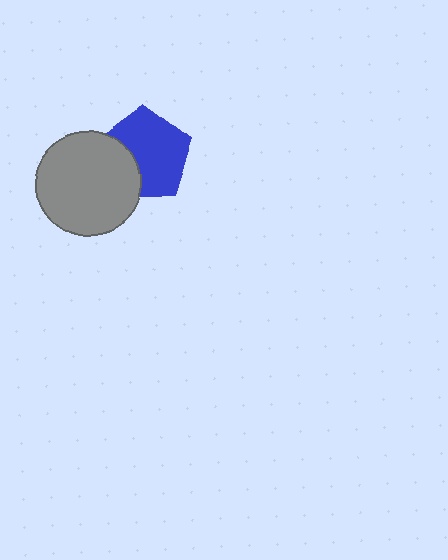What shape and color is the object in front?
The object in front is a gray circle.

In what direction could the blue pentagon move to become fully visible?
The blue pentagon could move right. That would shift it out from behind the gray circle entirely.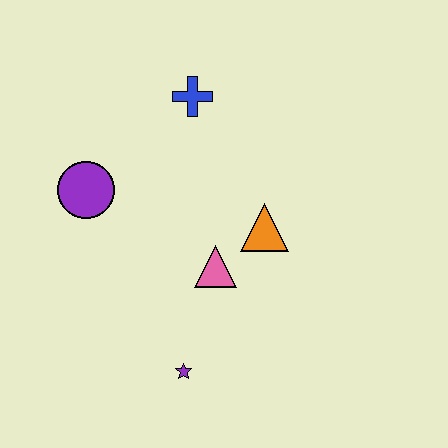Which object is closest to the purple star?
The pink triangle is closest to the purple star.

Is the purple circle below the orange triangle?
No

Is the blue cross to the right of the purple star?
Yes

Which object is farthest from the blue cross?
The purple star is farthest from the blue cross.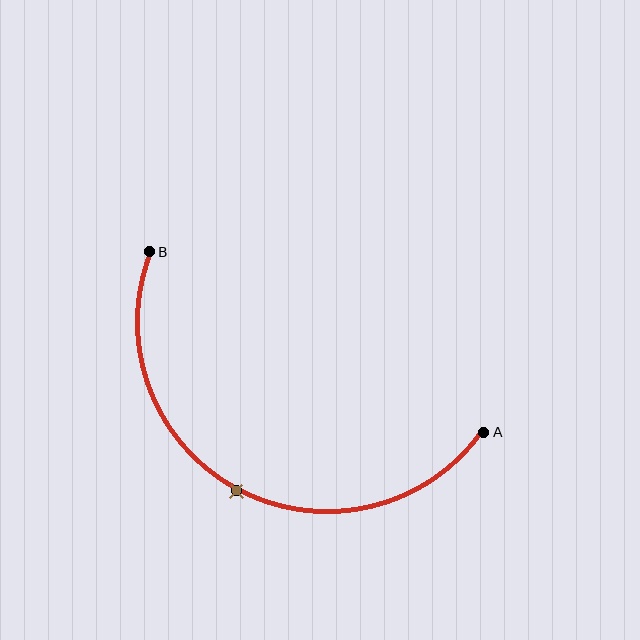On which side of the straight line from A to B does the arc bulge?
The arc bulges below the straight line connecting A and B.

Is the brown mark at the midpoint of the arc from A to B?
Yes. The brown mark lies on the arc at equal arc-length from both A and B — it is the arc midpoint.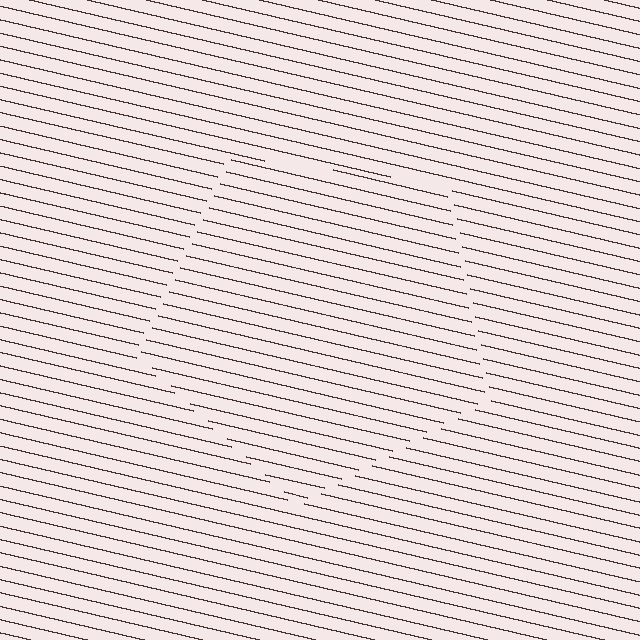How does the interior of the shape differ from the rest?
The interior of the shape contains the same grating, shifted by half a period — the contour is defined by the phase discontinuity where line-ends from the inner and outer gratings abut.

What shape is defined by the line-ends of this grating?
An illusory pentagon. The interior of the shape contains the same grating, shifted by half a period — the contour is defined by the phase discontinuity where line-ends from the inner and outer gratings abut.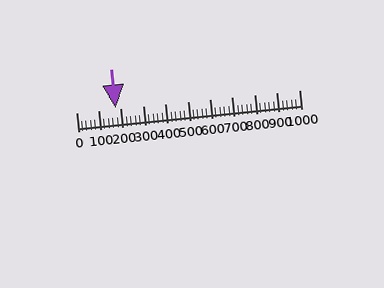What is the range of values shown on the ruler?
The ruler shows values from 0 to 1000.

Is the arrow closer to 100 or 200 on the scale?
The arrow is closer to 200.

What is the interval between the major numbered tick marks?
The major tick marks are spaced 100 units apart.